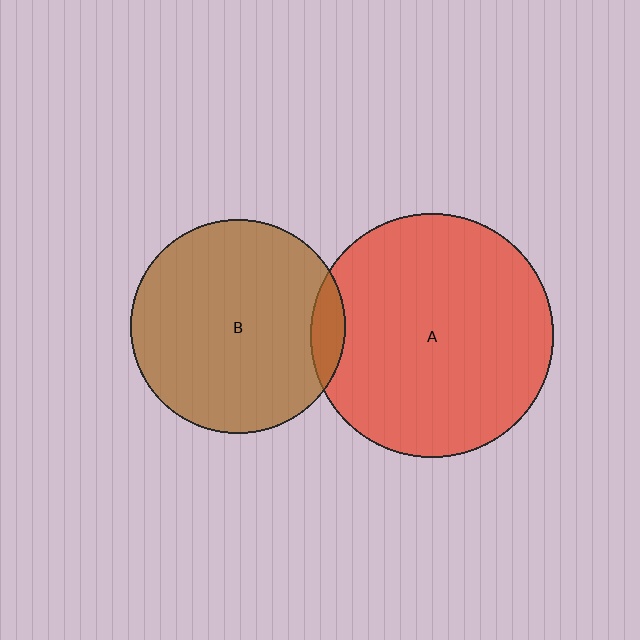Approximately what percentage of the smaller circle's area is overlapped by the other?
Approximately 10%.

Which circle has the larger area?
Circle A (red).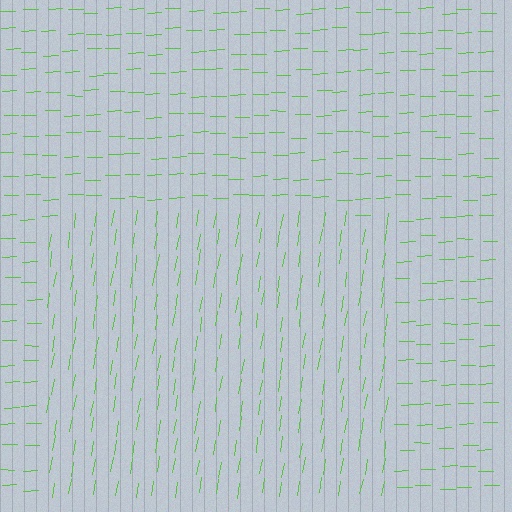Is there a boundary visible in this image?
Yes, there is a texture boundary formed by a change in line orientation.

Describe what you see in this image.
The image is filled with small lime line segments. A rectangle region in the image has lines oriented differently from the surrounding lines, creating a visible texture boundary.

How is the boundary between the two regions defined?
The boundary is defined purely by a change in line orientation (approximately 79 degrees difference). All lines are the same color and thickness.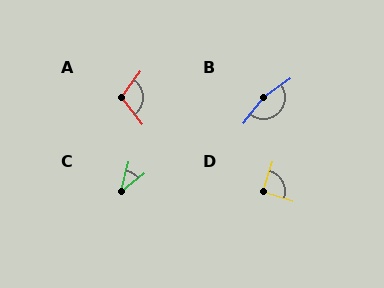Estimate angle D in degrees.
Approximately 90 degrees.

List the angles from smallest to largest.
C (38°), D (90°), A (105°), B (163°).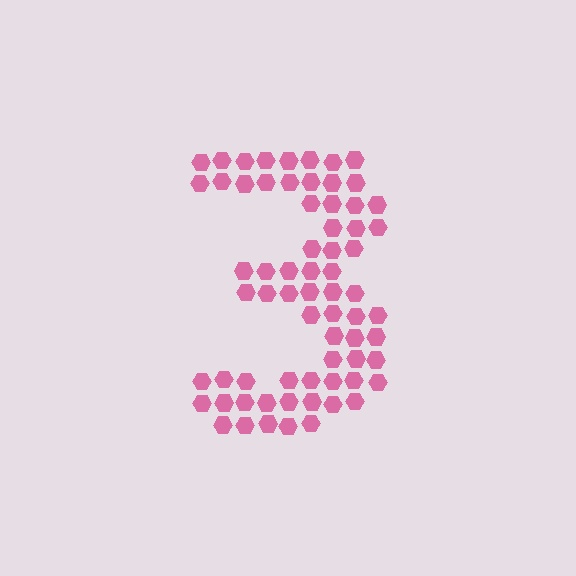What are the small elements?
The small elements are hexagons.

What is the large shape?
The large shape is the digit 3.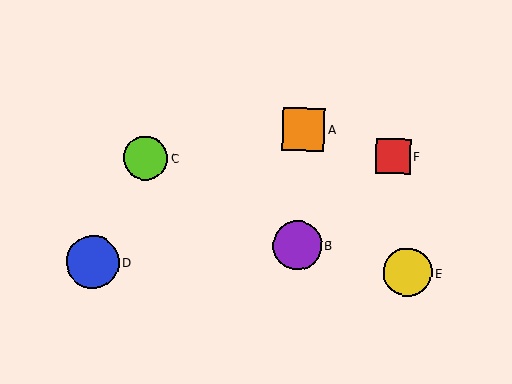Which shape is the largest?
The blue circle (labeled D) is the largest.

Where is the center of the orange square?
The center of the orange square is at (303, 129).